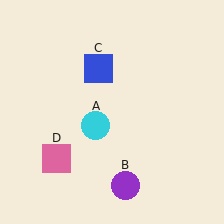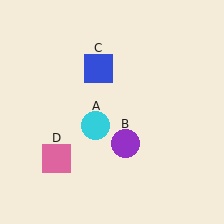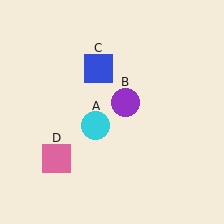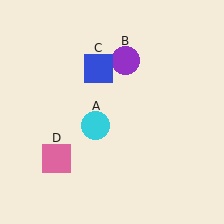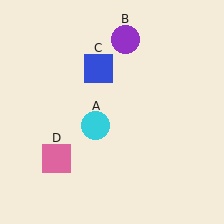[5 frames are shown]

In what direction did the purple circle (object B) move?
The purple circle (object B) moved up.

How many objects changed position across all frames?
1 object changed position: purple circle (object B).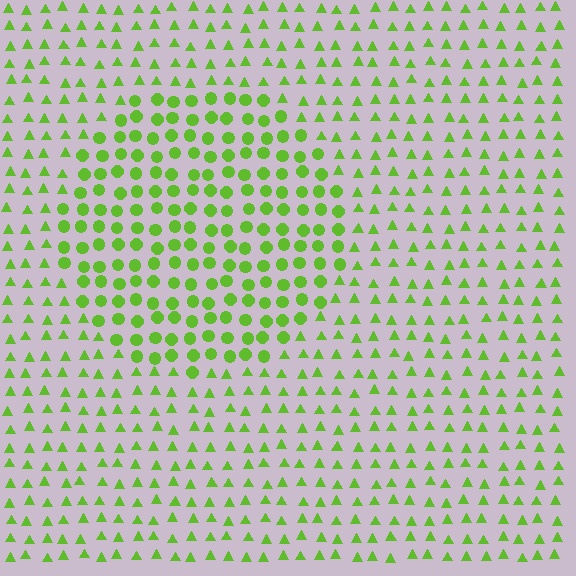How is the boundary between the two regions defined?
The boundary is defined by a change in element shape: circles inside vs. triangles outside. All elements share the same color and spacing.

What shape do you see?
I see a circle.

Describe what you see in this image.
The image is filled with small lime elements arranged in a uniform grid. A circle-shaped region contains circles, while the surrounding area contains triangles. The boundary is defined purely by the change in element shape.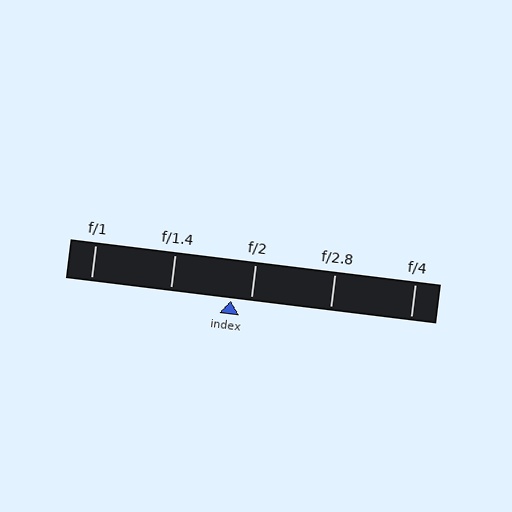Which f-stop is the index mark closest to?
The index mark is closest to f/2.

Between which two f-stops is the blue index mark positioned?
The index mark is between f/1.4 and f/2.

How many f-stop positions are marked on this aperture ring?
There are 5 f-stop positions marked.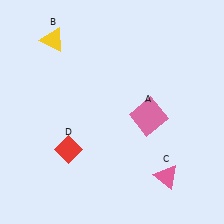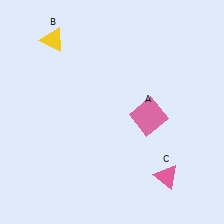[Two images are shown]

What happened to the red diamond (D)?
The red diamond (D) was removed in Image 2. It was in the bottom-left area of Image 1.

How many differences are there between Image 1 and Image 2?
There is 1 difference between the two images.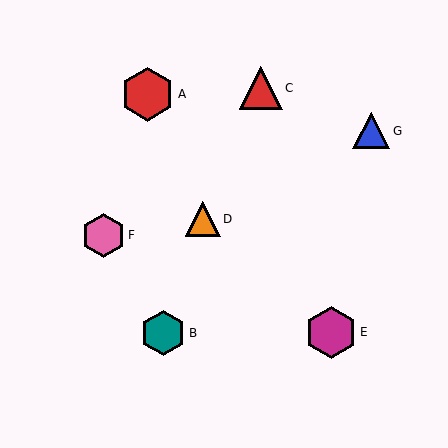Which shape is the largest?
The red hexagon (labeled A) is the largest.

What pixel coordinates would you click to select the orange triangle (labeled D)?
Click at (203, 219) to select the orange triangle D.